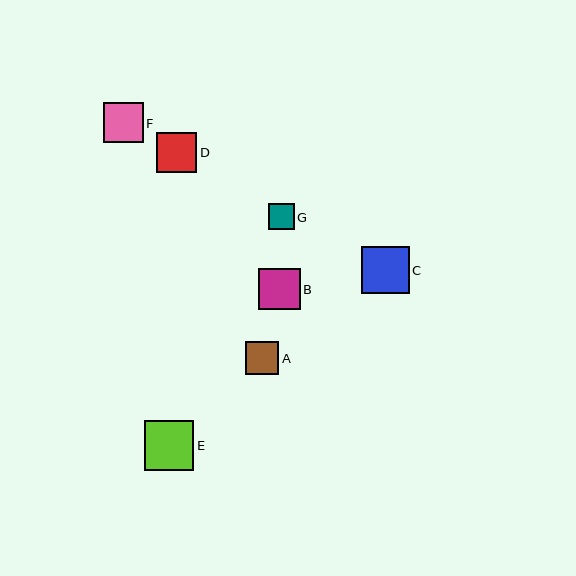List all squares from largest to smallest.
From largest to smallest: E, C, B, D, F, A, G.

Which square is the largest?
Square E is the largest with a size of approximately 50 pixels.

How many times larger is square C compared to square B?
Square C is approximately 1.1 times the size of square B.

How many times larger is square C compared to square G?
Square C is approximately 1.8 times the size of square G.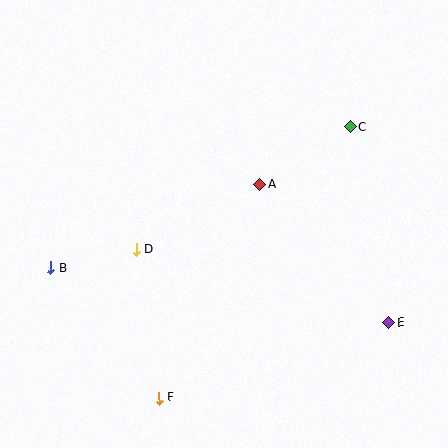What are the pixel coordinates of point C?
Point C is at (351, 127).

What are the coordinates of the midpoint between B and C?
The midpoint between B and C is at (201, 198).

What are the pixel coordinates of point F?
Point F is at (159, 398).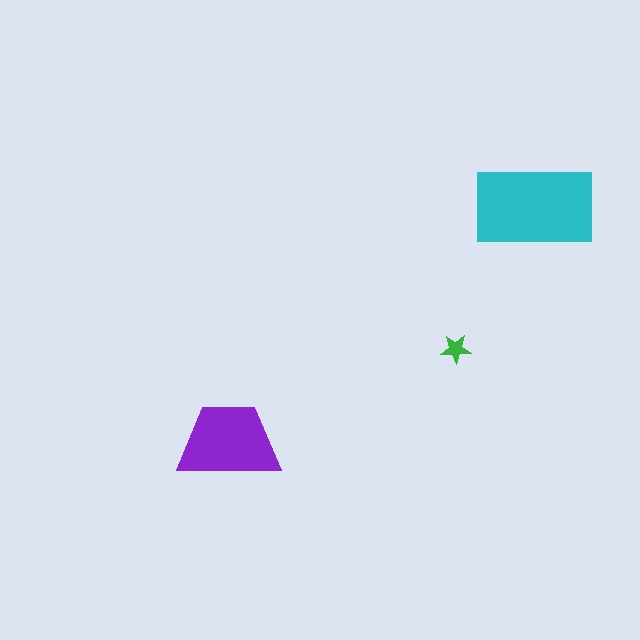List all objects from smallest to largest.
The green star, the purple trapezoid, the cyan rectangle.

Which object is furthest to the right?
The cyan rectangle is rightmost.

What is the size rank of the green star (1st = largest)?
3rd.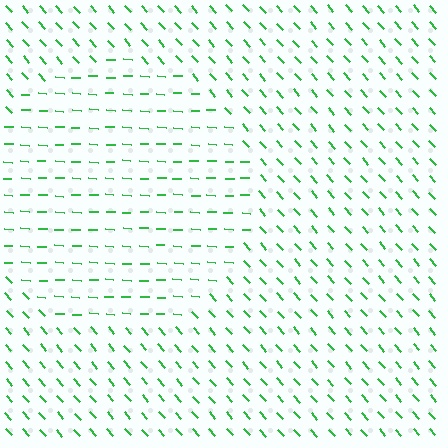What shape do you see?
I see a circle.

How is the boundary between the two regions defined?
The boundary is defined purely by a change in line orientation (approximately 45 degrees difference). All lines are the same color and thickness.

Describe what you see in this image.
The image is filled with small green line segments. A circle region in the image has lines oriented differently from the surrounding lines, creating a visible texture boundary.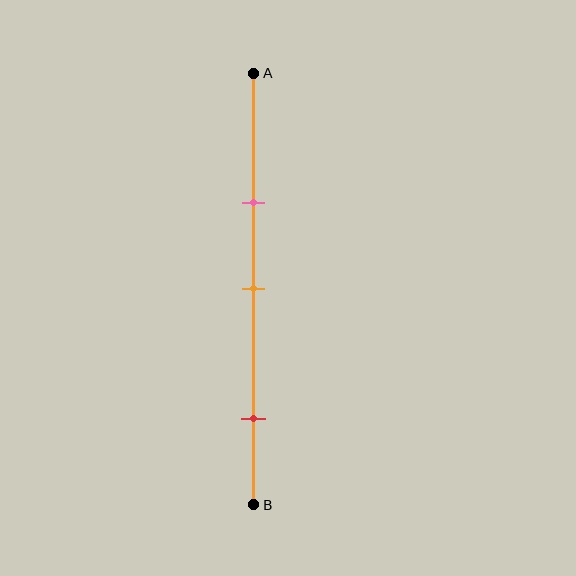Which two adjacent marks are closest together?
The pink and orange marks are the closest adjacent pair.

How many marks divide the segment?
There are 3 marks dividing the segment.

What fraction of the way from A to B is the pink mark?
The pink mark is approximately 30% (0.3) of the way from A to B.